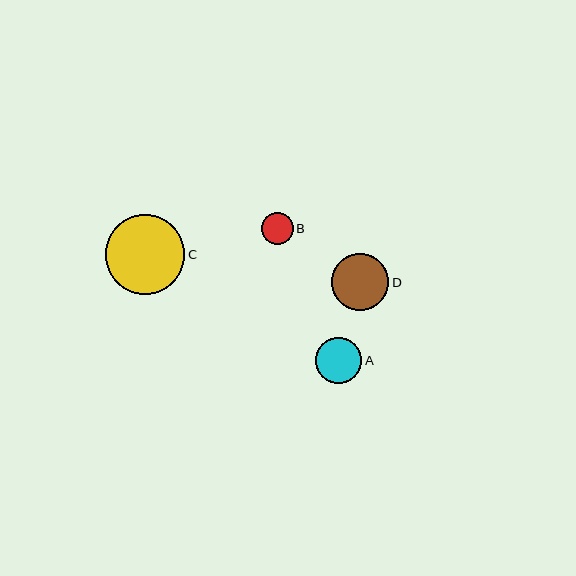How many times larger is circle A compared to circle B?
Circle A is approximately 1.4 times the size of circle B.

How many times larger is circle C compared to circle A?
Circle C is approximately 1.7 times the size of circle A.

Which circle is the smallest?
Circle B is the smallest with a size of approximately 32 pixels.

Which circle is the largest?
Circle C is the largest with a size of approximately 79 pixels.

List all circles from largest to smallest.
From largest to smallest: C, D, A, B.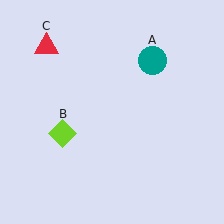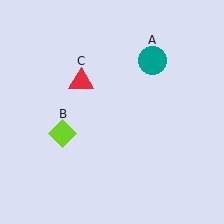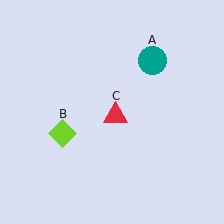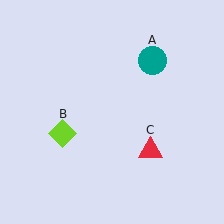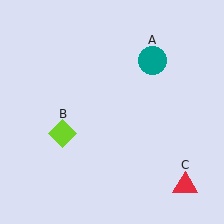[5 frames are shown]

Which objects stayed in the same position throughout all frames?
Teal circle (object A) and lime diamond (object B) remained stationary.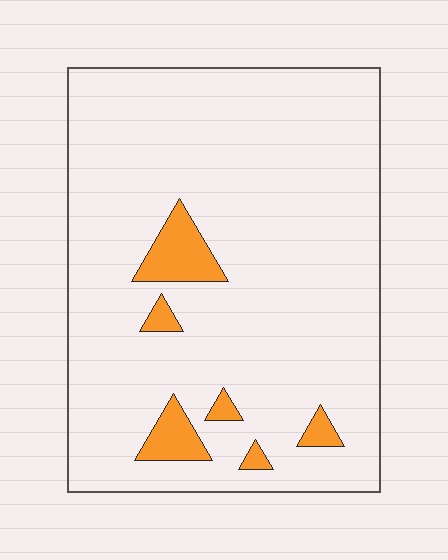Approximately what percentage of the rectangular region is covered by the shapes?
Approximately 10%.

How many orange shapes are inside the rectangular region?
6.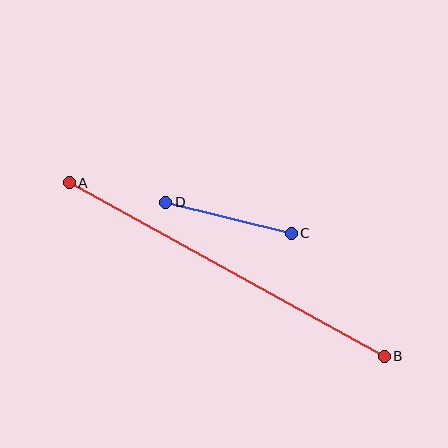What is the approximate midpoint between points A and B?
The midpoint is at approximately (227, 270) pixels.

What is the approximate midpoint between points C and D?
The midpoint is at approximately (229, 218) pixels.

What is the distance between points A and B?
The distance is approximately 360 pixels.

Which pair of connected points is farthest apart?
Points A and B are farthest apart.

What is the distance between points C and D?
The distance is approximately 129 pixels.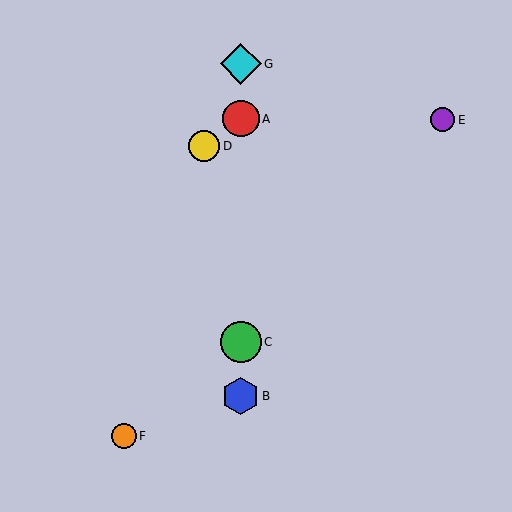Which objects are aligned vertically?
Objects A, B, C, G are aligned vertically.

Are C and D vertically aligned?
No, C is at x≈241 and D is at x≈204.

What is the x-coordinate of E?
Object E is at x≈443.